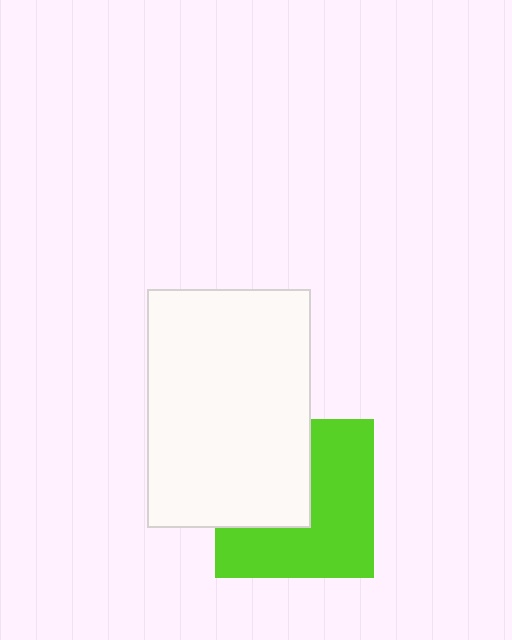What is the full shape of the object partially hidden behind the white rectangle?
The partially hidden object is a lime square.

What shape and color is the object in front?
The object in front is a white rectangle.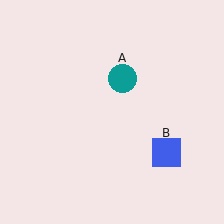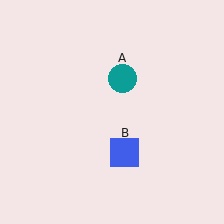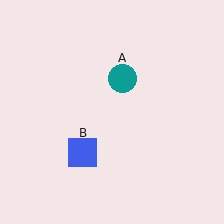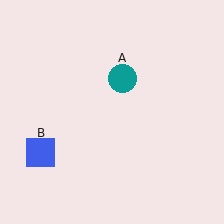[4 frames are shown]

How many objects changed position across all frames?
1 object changed position: blue square (object B).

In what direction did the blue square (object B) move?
The blue square (object B) moved left.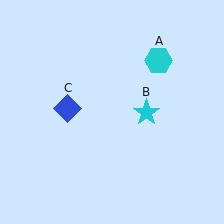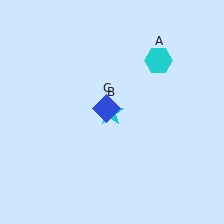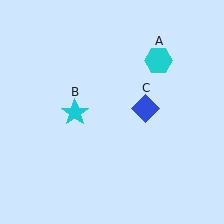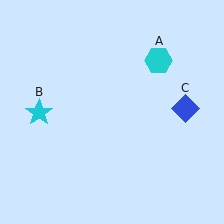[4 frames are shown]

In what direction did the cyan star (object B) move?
The cyan star (object B) moved left.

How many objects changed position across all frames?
2 objects changed position: cyan star (object B), blue diamond (object C).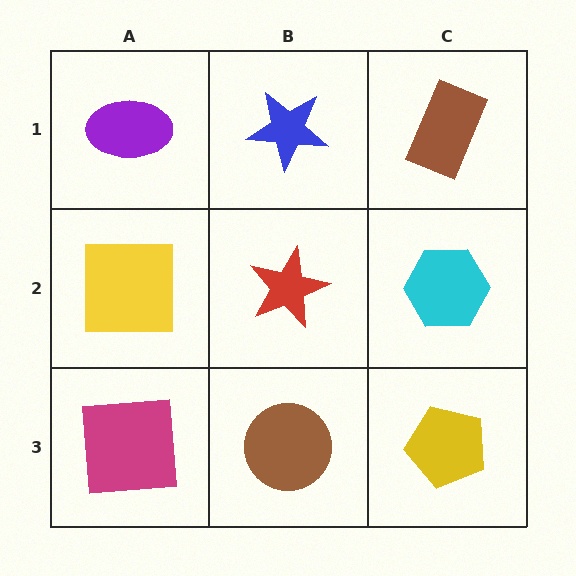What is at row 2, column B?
A red star.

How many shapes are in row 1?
3 shapes.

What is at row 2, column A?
A yellow square.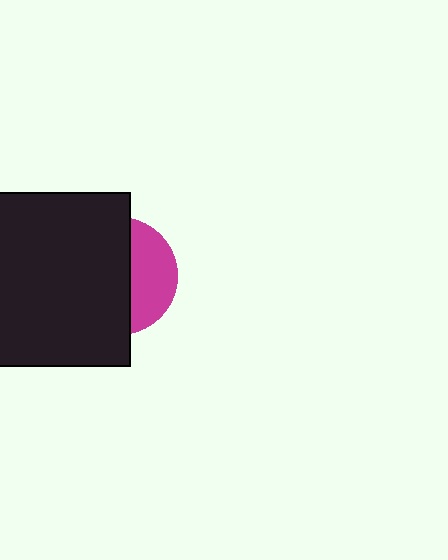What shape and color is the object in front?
The object in front is a black rectangle.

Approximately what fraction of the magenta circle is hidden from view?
Roughly 64% of the magenta circle is hidden behind the black rectangle.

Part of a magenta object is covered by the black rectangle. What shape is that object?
It is a circle.